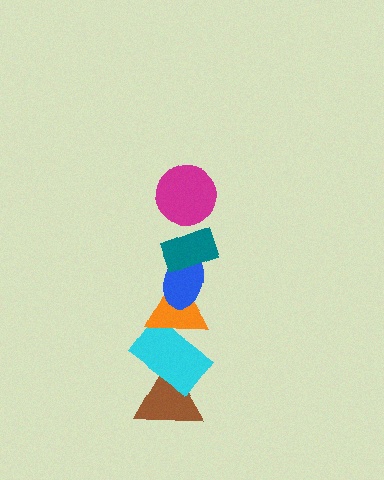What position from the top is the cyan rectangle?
The cyan rectangle is 5th from the top.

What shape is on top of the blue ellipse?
The teal rectangle is on top of the blue ellipse.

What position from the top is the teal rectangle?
The teal rectangle is 2nd from the top.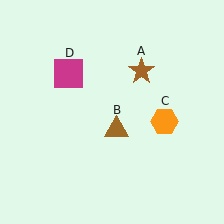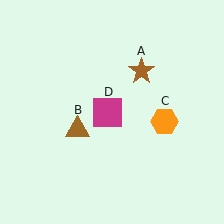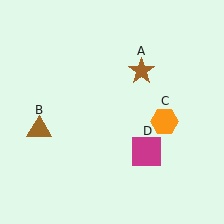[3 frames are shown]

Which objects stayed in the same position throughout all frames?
Brown star (object A) and orange hexagon (object C) remained stationary.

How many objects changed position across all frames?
2 objects changed position: brown triangle (object B), magenta square (object D).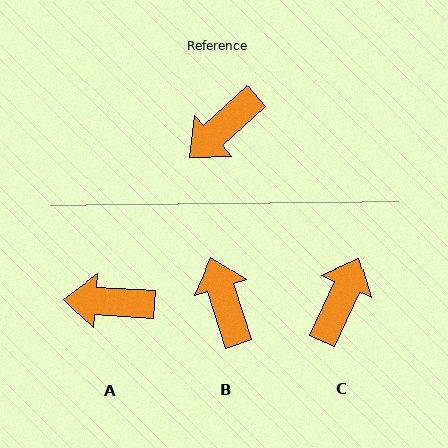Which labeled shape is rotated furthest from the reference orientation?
C, about 157 degrees away.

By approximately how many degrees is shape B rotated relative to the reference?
Approximately 115 degrees clockwise.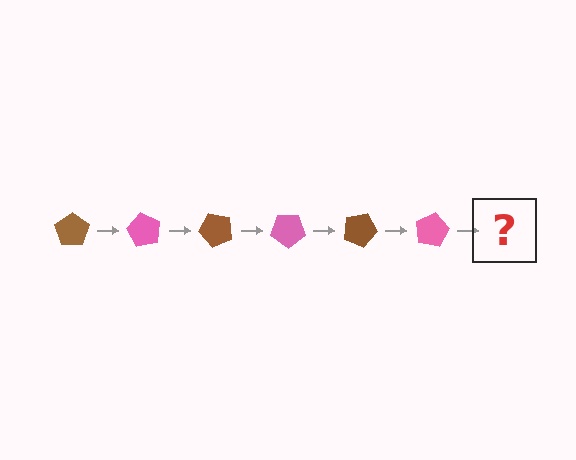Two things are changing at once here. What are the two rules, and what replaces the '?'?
The two rules are that it rotates 60 degrees each step and the color cycles through brown and pink. The '?' should be a brown pentagon, rotated 360 degrees from the start.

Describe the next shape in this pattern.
It should be a brown pentagon, rotated 360 degrees from the start.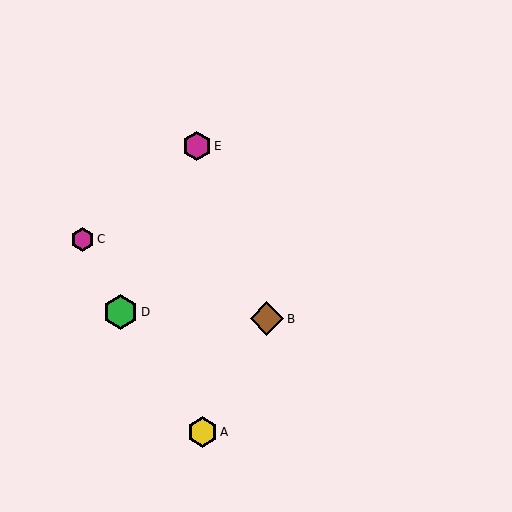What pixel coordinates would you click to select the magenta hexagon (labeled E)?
Click at (197, 146) to select the magenta hexagon E.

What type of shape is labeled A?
Shape A is a yellow hexagon.